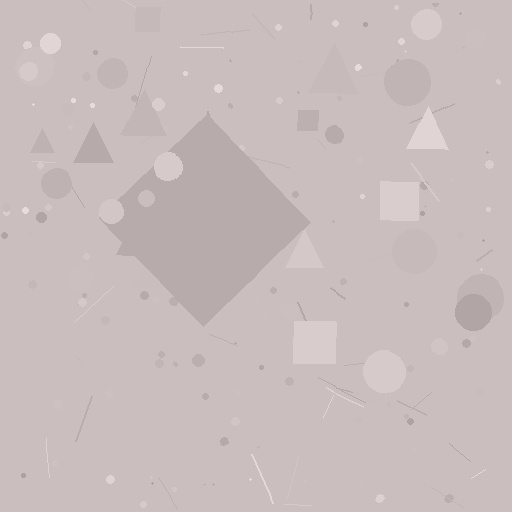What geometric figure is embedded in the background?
A diamond is embedded in the background.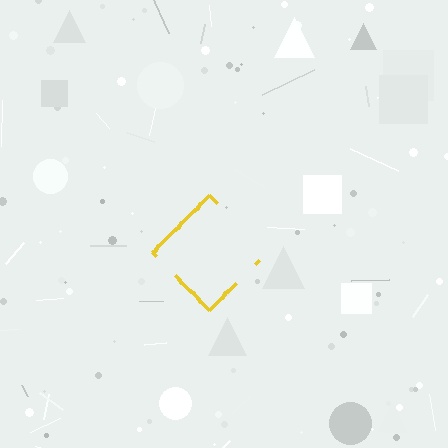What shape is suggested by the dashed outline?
The dashed outline suggests a diamond.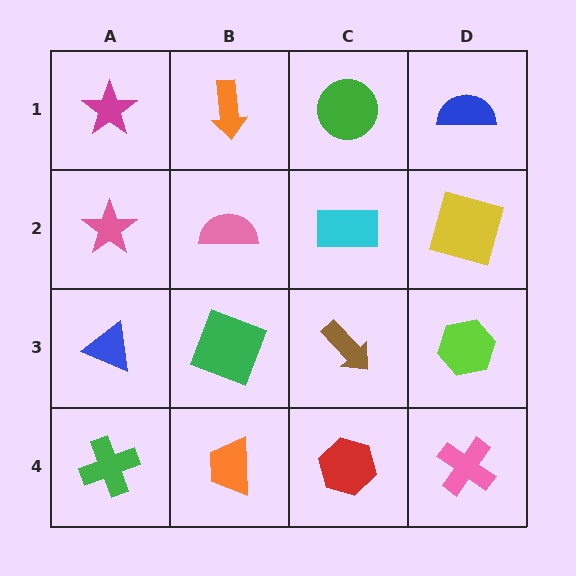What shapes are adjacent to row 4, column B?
A green square (row 3, column B), a green cross (row 4, column A), a red hexagon (row 4, column C).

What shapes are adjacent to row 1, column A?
A pink star (row 2, column A), an orange arrow (row 1, column B).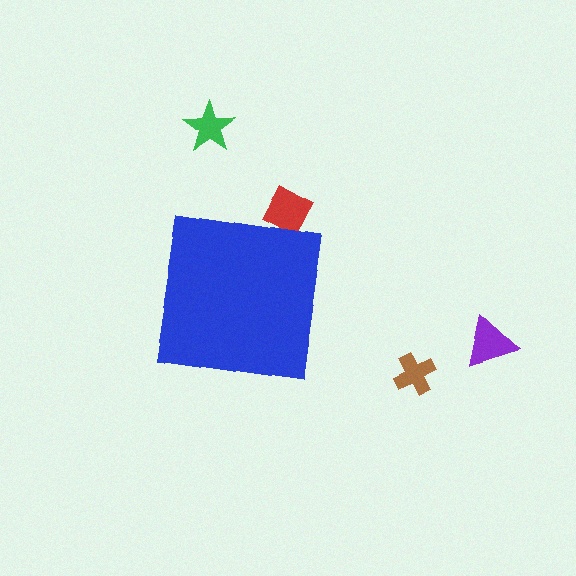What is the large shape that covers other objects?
A blue square.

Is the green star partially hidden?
No, the green star is fully visible.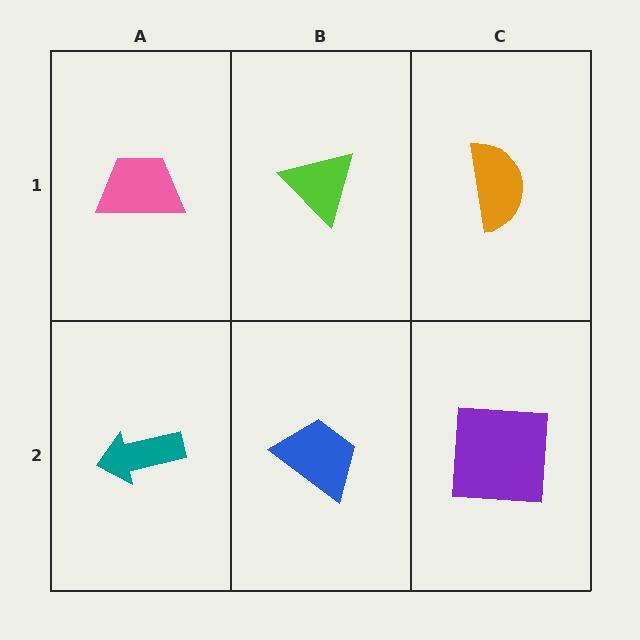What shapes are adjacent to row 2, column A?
A pink trapezoid (row 1, column A), a blue trapezoid (row 2, column B).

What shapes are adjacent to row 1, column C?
A purple square (row 2, column C), a lime triangle (row 1, column B).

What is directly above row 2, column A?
A pink trapezoid.